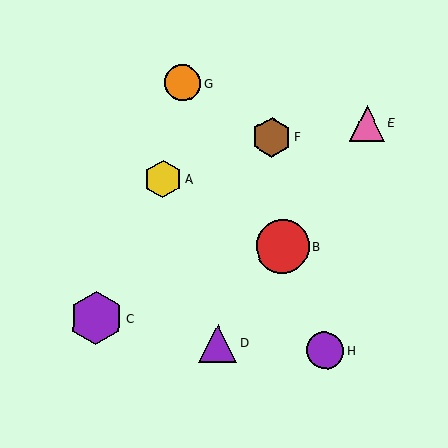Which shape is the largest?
The red circle (labeled B) is the largest.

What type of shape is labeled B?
Shape B is a red circle.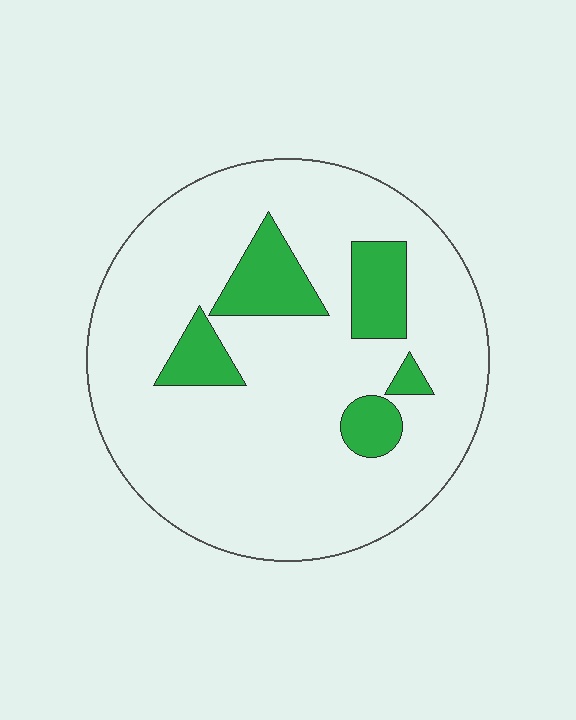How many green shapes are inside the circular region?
5.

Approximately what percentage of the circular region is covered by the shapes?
Approximately 15%.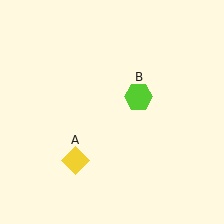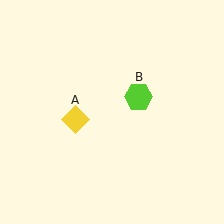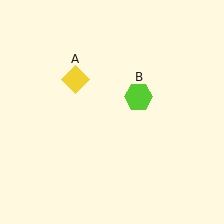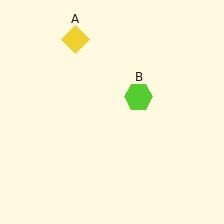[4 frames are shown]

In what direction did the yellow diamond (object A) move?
The yellow diamond (object A) moved up.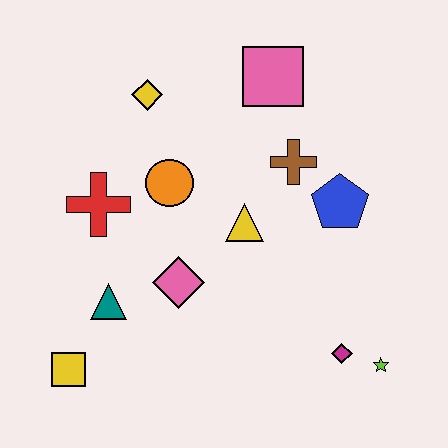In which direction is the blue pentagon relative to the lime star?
The blue pentagon is above the lime star.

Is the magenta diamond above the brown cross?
No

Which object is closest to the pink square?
The brown cross is closest to the pink square.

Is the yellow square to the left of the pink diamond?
Yes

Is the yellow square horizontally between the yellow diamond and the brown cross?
No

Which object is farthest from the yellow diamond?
The lime star is farthest from the yellow diamond.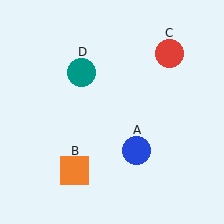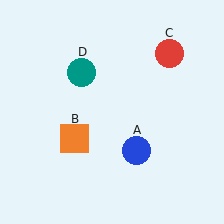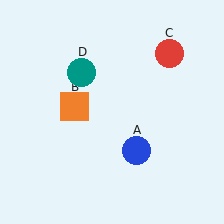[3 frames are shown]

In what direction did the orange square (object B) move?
The orange square (object B) moved up.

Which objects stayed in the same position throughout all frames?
Blue circle (object A) and red circle (object C) and teal circle (object D) remained stationary.